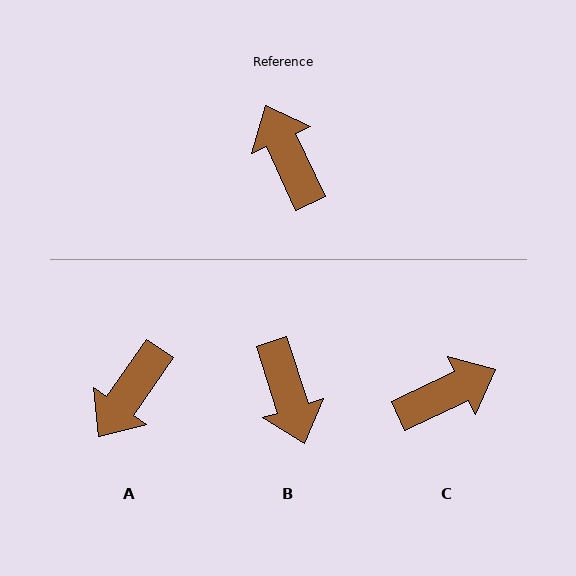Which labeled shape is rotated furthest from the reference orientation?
B, about 173 degrees away.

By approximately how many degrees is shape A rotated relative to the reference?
Approximately 121 degrees counter-clockwise.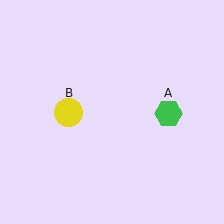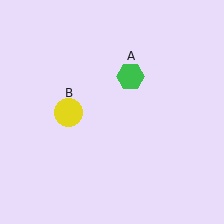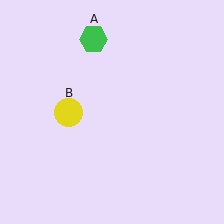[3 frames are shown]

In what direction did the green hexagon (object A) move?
The green hexagon (object A) moved up and to the left.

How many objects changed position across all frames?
1 object changed position: green hexagon (object A).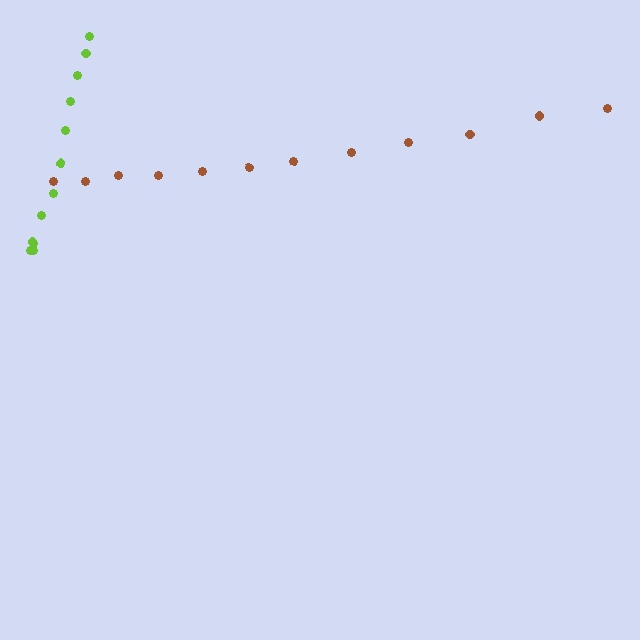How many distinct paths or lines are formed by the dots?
There are 2 distinct paths.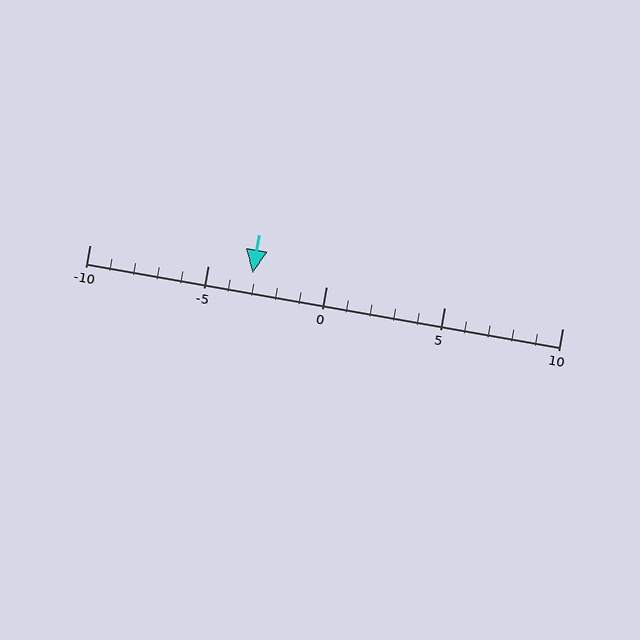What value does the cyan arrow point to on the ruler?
The cyan arrow points to approximately -3.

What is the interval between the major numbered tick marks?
The major tick marks are spaced 5 units apart.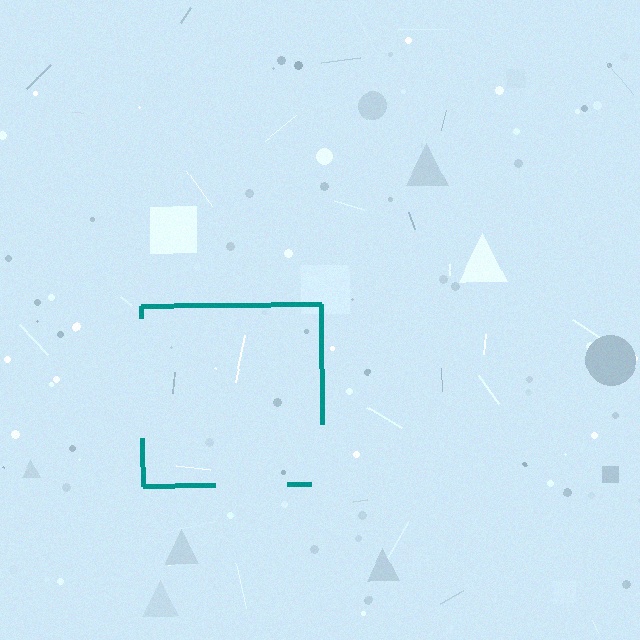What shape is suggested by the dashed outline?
The dashed outline suggests a square.